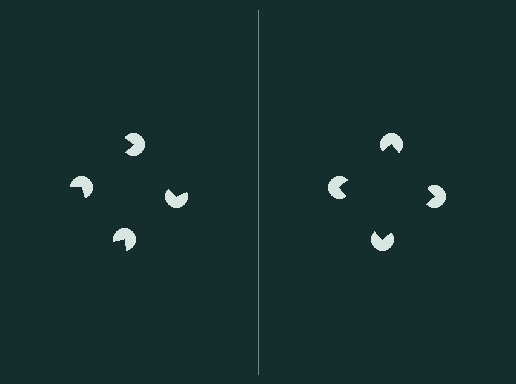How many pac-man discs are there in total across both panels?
8 — 4 on each side.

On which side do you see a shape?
An illusory square appears on the right side. On the left side the wedge cuts are rotated, so no coherent shape forms.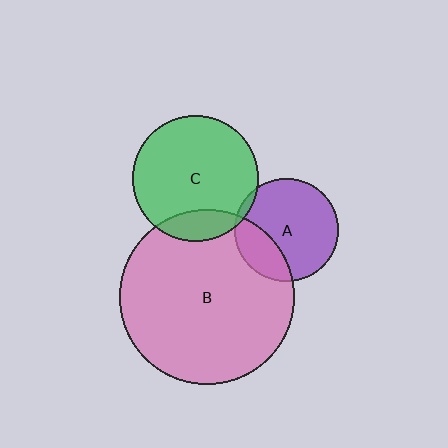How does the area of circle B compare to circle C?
Approximately 1.9 times.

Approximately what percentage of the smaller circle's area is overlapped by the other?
Approximately 25%.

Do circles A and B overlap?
Yes.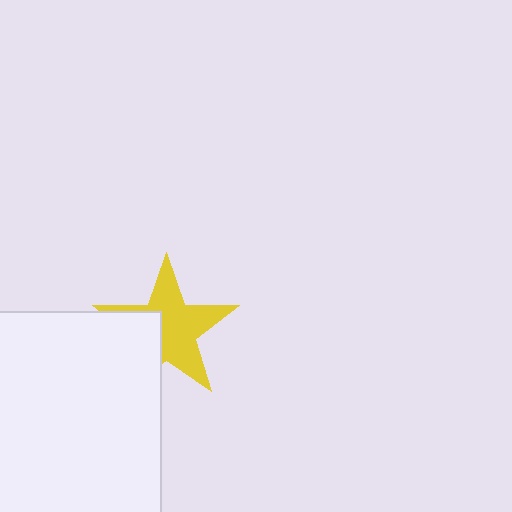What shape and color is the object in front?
The object in front is a white rectangle.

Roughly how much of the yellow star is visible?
Most of it is visible (roughly 66%).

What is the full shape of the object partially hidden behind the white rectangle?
The partially hidden object is a yellow star.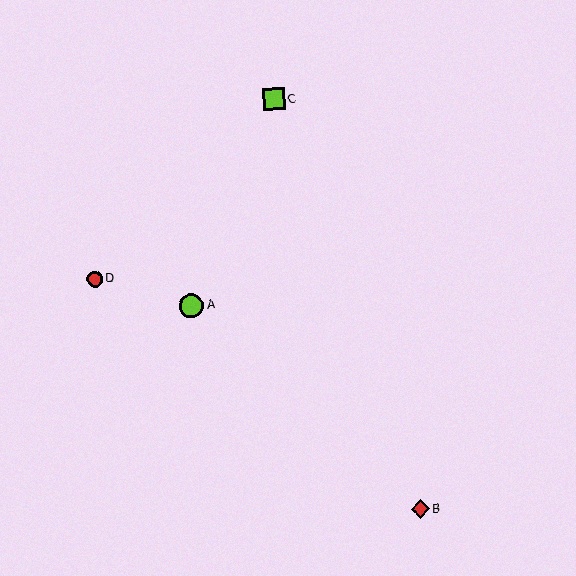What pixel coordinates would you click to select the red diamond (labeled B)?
Click at (420, 509) to select the red diamond B.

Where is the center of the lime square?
The center of the lime square is at (274, 99).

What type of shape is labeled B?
Shape B is a red diamond.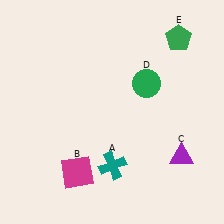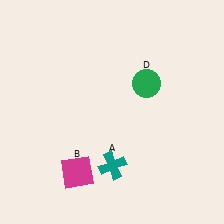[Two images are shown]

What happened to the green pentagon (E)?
The green pentagon (E) was removed in Image 2. It was in the top-right area of Image 1.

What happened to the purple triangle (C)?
The purple triangle (C) was removed in Image 2. It was in the bottom-right area of Image 1.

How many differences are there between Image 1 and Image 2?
There are 2 differences between the two images.